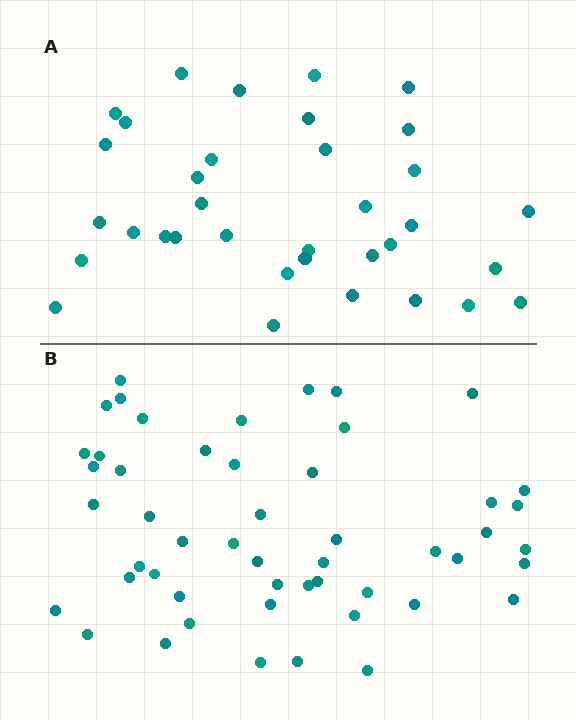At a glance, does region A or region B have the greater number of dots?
Region B (the bottom region) has more dots.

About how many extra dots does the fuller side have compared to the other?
Region B has approximately 15 more dots than region A.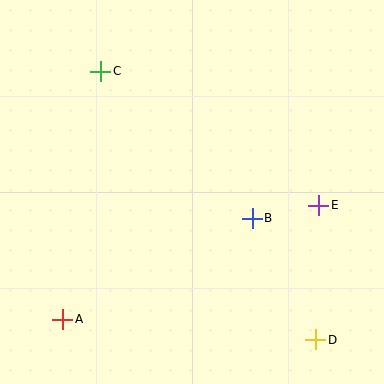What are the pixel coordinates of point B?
Point B is at (252, 218).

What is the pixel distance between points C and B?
The distance between C and B is 211 pixels.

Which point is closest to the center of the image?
Point B at (252, 218) is closest to the center.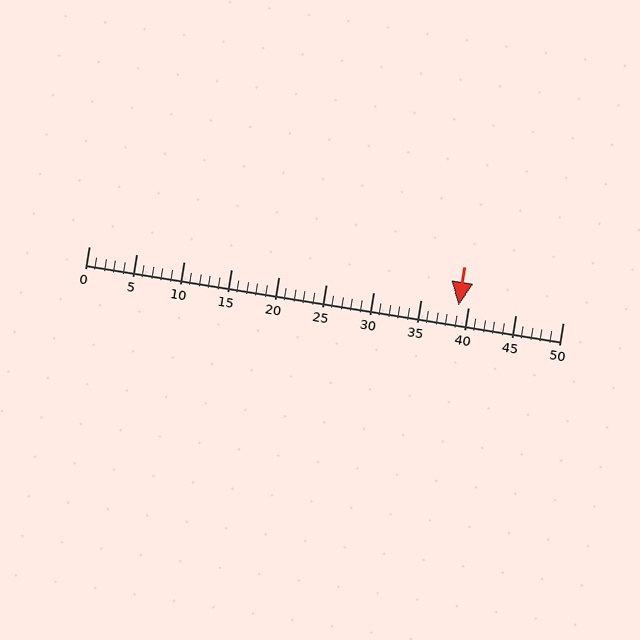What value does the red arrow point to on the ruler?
The red arrow points to approximately 39.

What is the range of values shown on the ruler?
The ruler shows values from 0 to 50.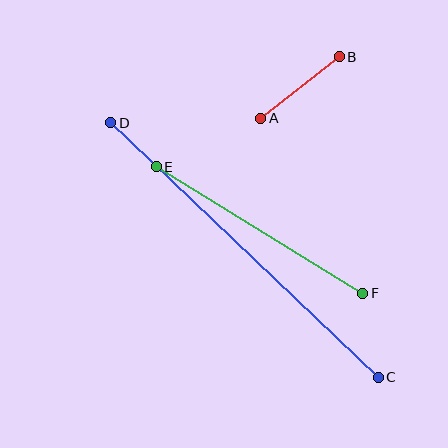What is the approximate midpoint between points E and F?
The midpoint is at approximately (259, 230) pixels.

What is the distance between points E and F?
The distance is approximately 242 pixels.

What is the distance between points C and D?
The distance is approximately 369 pixels.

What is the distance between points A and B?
The distance is approximately 100 pixels.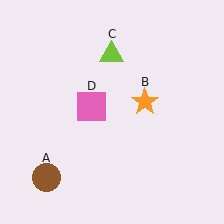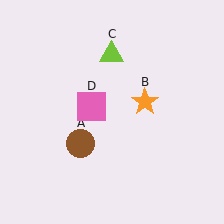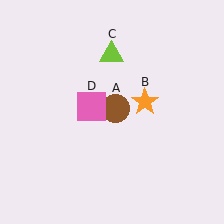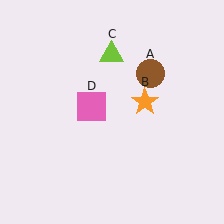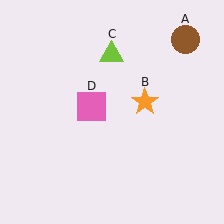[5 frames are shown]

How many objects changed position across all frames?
1 object changed position: brown circle (object A).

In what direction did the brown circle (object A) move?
The brown circle (object A) moved up and to the right.